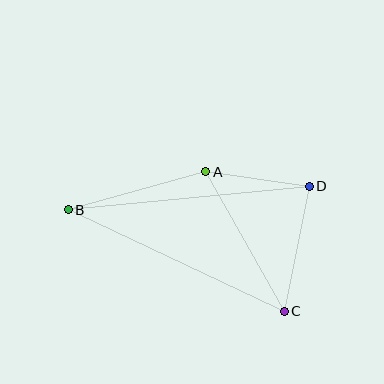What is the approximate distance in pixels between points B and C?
The distance between B and C is approximately 239 pixels.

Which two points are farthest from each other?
Points B and D are farthest from each other.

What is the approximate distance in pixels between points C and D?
The distance between C and D is approximately 128 pixels.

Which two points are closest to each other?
Points A and D are closest to each other.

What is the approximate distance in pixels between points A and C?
The distance between A and C is approximately 160 pixels.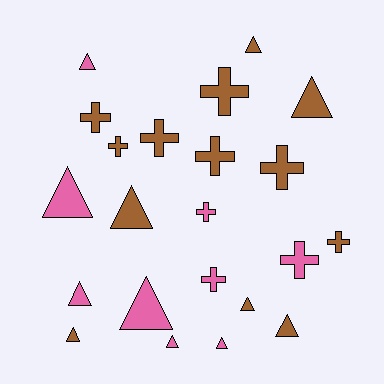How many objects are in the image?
There are 22 objects.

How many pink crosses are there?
There are 3 pink crosses.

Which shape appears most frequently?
Triangle, with 12 objects.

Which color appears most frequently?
Brown, with 13 objects.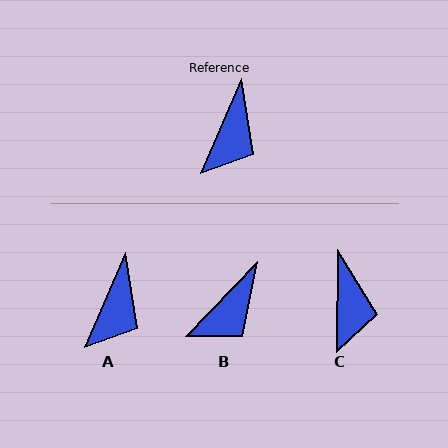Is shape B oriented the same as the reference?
No, it is off by about 20 degrees.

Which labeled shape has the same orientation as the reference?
A.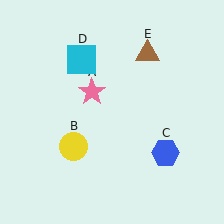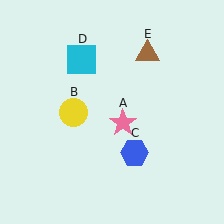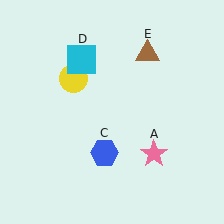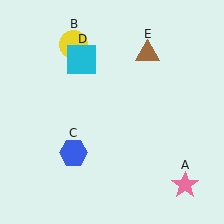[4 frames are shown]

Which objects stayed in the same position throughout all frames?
Cyan square (object D) and brown triangle (object E) remained stationary.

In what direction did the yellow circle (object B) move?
The yellow circle (object B) moved up.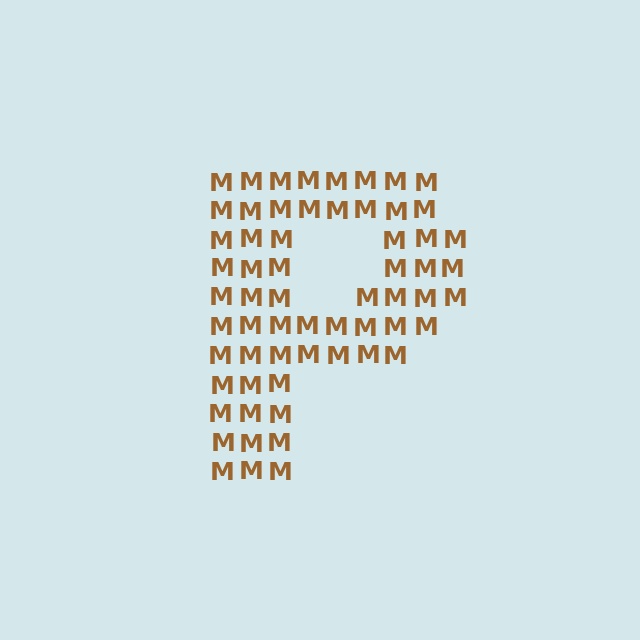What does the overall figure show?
The overall figure shows the letter P.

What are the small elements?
The small elements are letter M's.